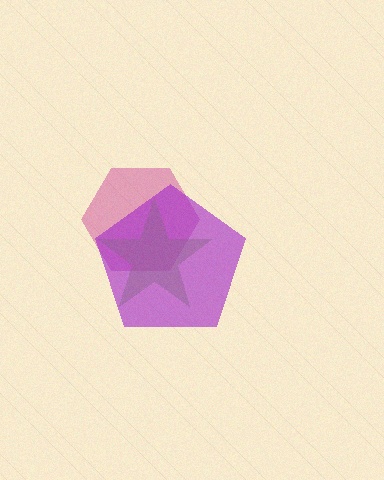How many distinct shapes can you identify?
There are 3 distinct shapes: a magenta hexagon, a lime star, a purple pentagon.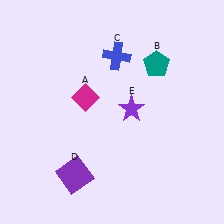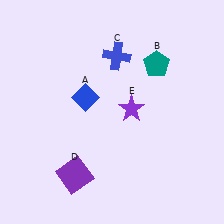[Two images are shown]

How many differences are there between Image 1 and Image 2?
There is 1 difference between the two images.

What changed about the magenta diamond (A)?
In Image 1, A is magenta. In Image 2, it changed to blue.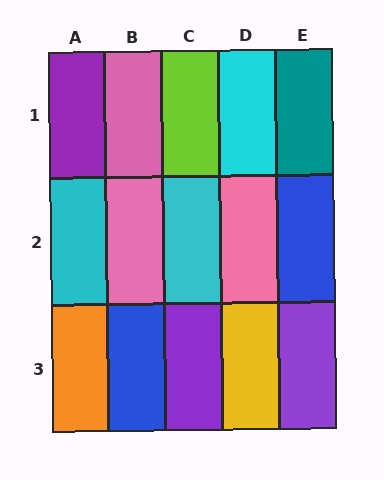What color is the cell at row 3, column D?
Yellow.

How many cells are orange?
1 cell is orange.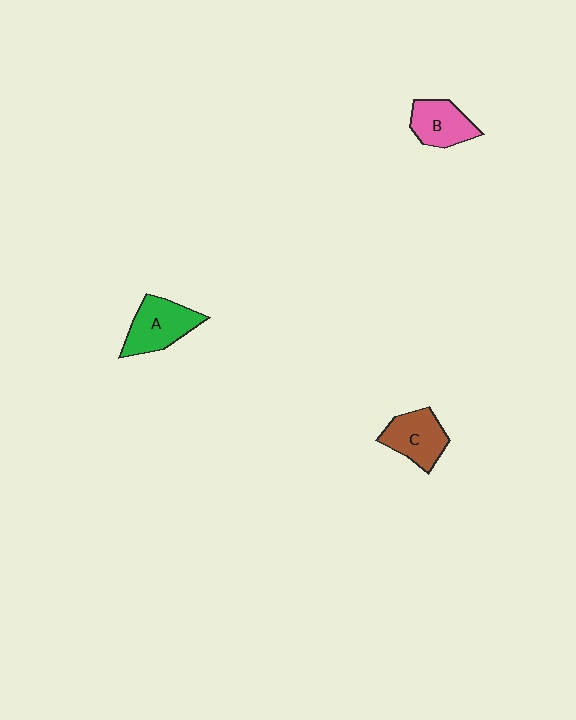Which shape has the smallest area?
Shape B (pink).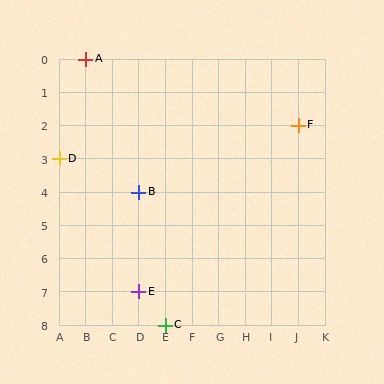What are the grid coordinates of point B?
Point B is at grid coordinates (D, 4).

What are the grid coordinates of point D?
Point D is at grid coordinates (A, 3).